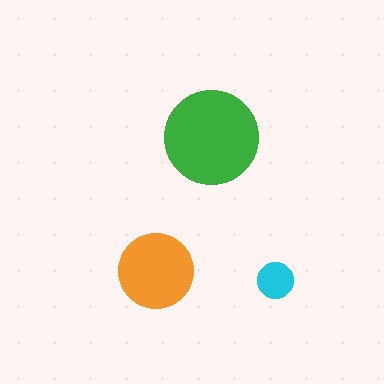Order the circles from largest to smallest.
the green one, the orange one, the cyan one.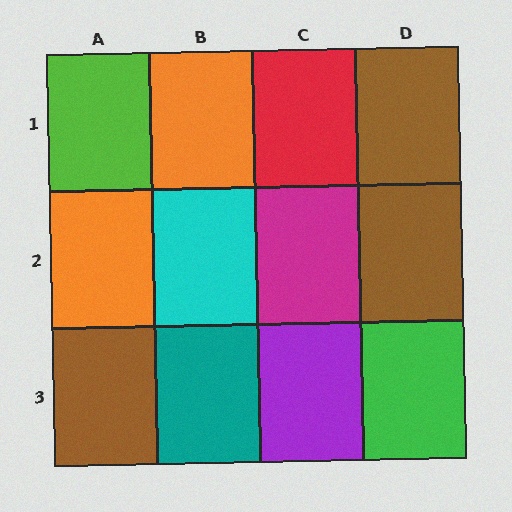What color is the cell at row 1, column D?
Brown.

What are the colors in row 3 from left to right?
Brown, teal, purple, green.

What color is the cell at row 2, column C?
Magenta.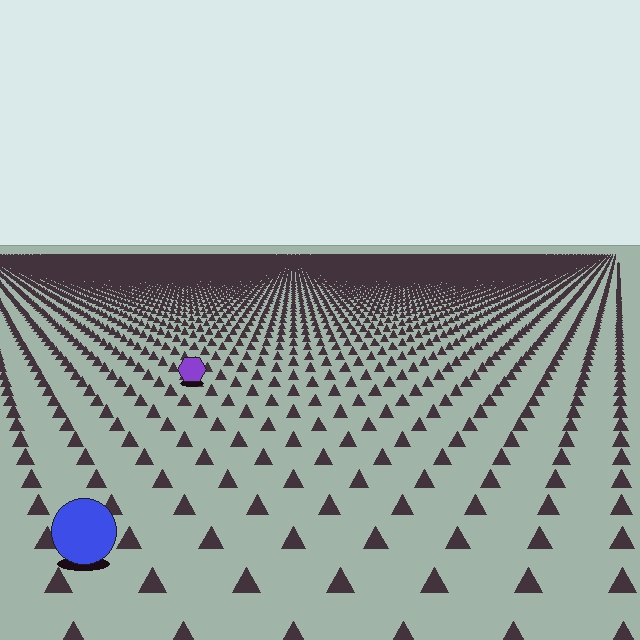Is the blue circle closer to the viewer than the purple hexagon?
Yes. The blue circle is closer — you can tell from the texture gradient: the ground texture is coarser near it.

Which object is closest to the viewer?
The blue circle is closest. The texture marks near it are larger and more spread out.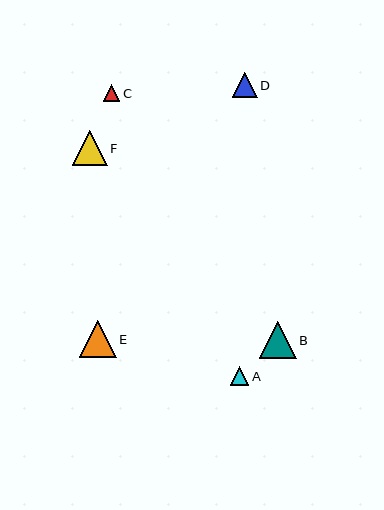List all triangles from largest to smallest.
From largest to smallest: E, B, F, D, A, C.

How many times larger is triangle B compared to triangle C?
Triangle B is approximately 2.2 times the size of triangle C.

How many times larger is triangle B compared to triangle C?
Triangle B is approximately 2.2 times the size of triangle C.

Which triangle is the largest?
Triangle E is the largest with a size of approximately 37 pixels.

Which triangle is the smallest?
Triangle C is the smallest with a size of approximately 17 pixels.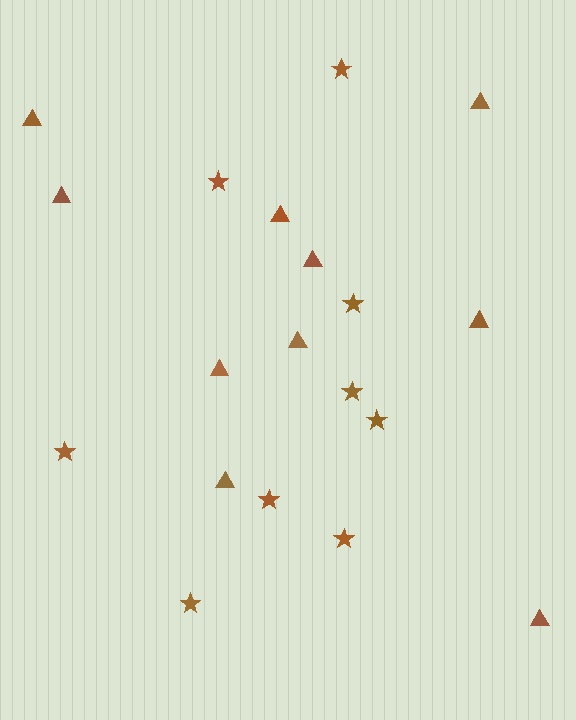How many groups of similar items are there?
There are 2 groups: one group of stars (9) and one group of triangles (10).